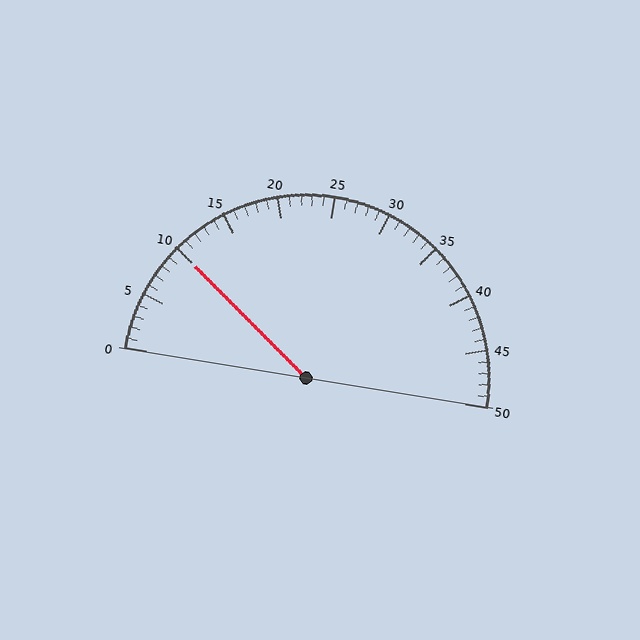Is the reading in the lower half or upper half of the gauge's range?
The reading is in the lower half of the range (0 to 50).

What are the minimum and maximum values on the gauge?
The gauge ranges from 0 to 50.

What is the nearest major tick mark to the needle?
The nearest major tick mark is 10.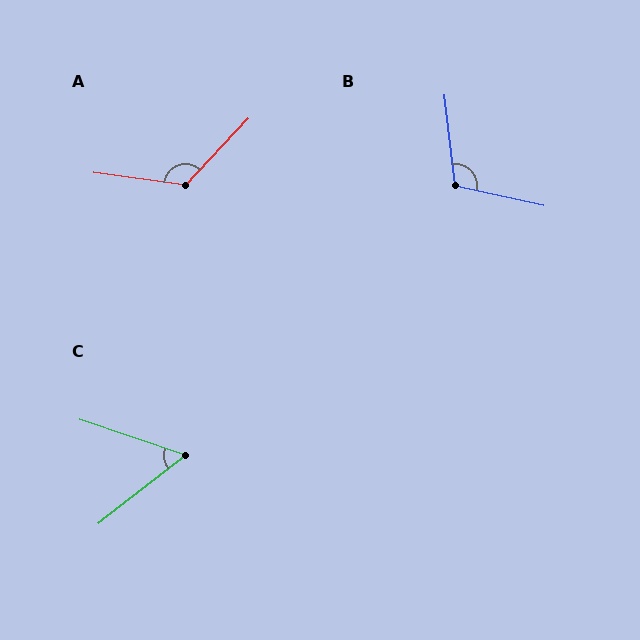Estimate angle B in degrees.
Approximately 109 degrees.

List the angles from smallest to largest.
C (57°), B (109°), A (126°).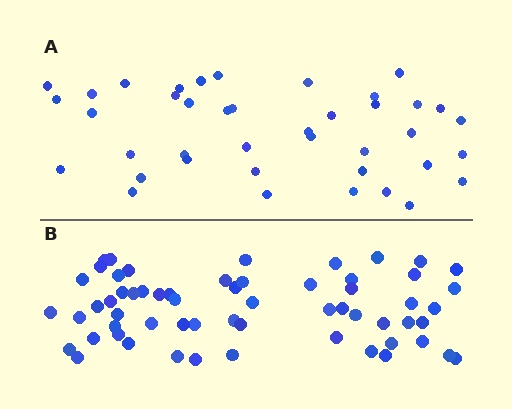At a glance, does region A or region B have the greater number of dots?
Region B (the bottom region) has more dots.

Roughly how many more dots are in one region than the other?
Region B has approximately 20 more dots than region A.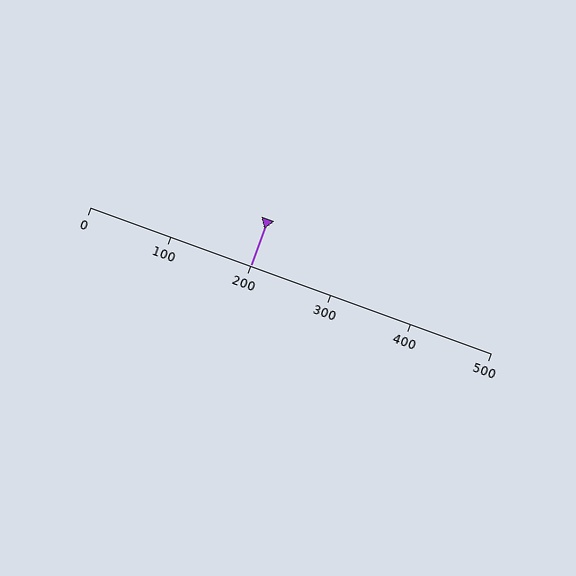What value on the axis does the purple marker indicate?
The marker indicates approximately 200.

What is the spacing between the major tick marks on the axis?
The major ticks are spaced 100 apart.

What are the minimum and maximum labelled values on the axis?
The axis runs from 0 to 500.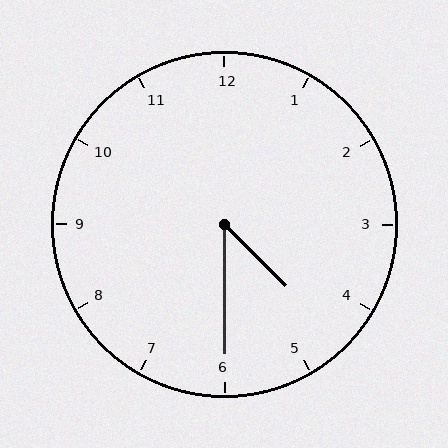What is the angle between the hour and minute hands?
Approximately 45 degrees.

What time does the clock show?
4:30.